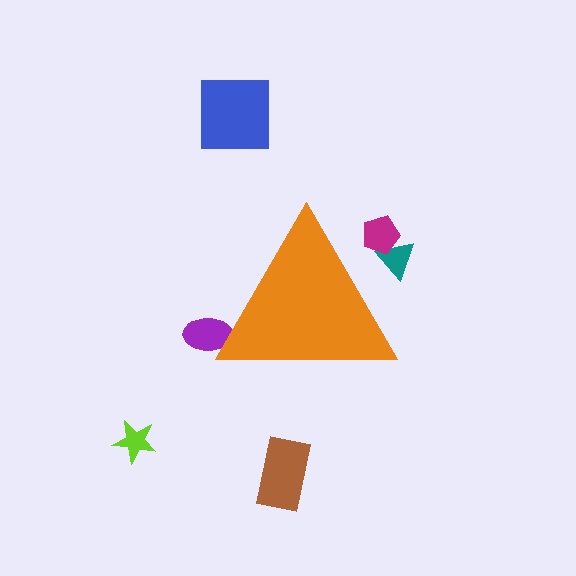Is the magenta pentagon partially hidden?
Yes, the magenta pentagon is partially hidden behind the orange triangle.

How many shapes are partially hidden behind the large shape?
3 shapes are partially hidden.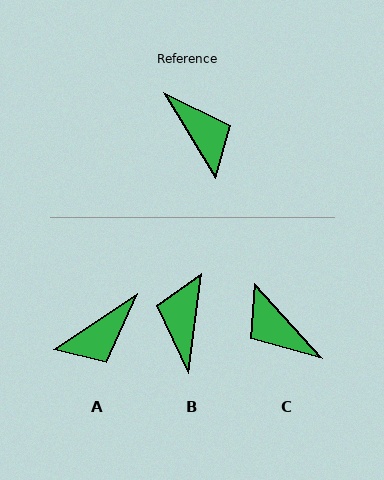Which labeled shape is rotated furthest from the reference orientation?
C, about 169 degrees away.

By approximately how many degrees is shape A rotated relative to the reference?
Approximately 87 degrees clockwise.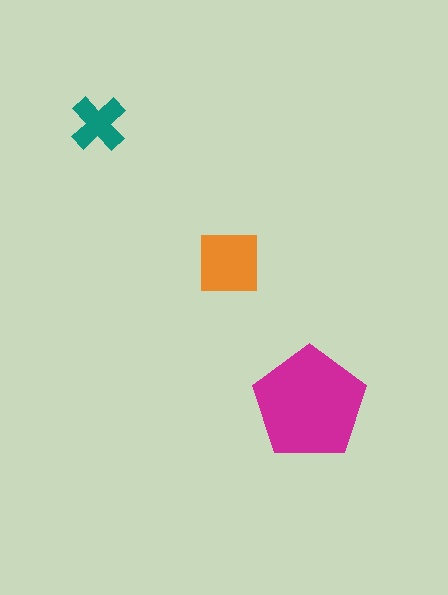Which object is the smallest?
The teal cross.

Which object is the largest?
The magenta pentagon.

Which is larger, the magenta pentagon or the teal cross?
The magenta pentagon.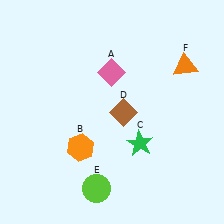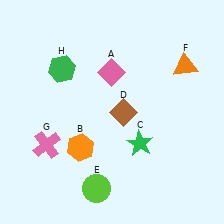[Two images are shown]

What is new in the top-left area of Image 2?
A green hexagon (H) was added in the top-left area of Image 2.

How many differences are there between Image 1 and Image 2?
There are 2 differences between the two images.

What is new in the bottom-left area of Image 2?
A pink cross (G) was added in the bottom-left area of Image 2.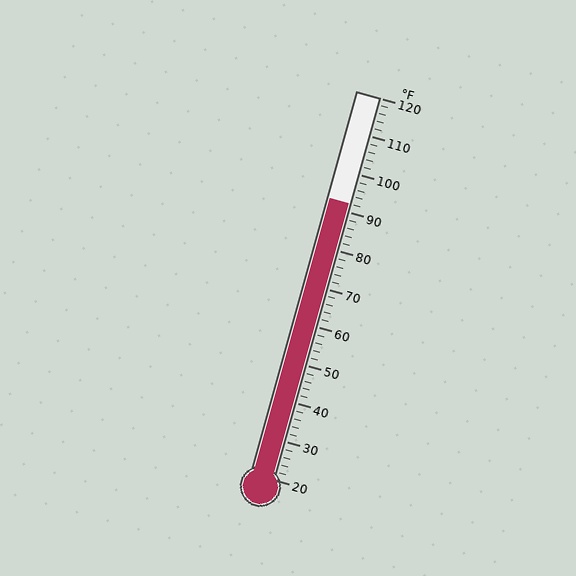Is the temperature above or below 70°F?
The temperature is above 70°F.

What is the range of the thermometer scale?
The thermometer scale ranges from 20°F to 120°F.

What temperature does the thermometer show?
The thermometer shows approximately 92°F.